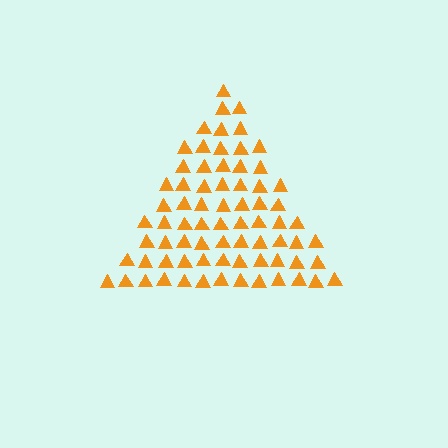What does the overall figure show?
The overall figure shows a triangle.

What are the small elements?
The small elements are triangles.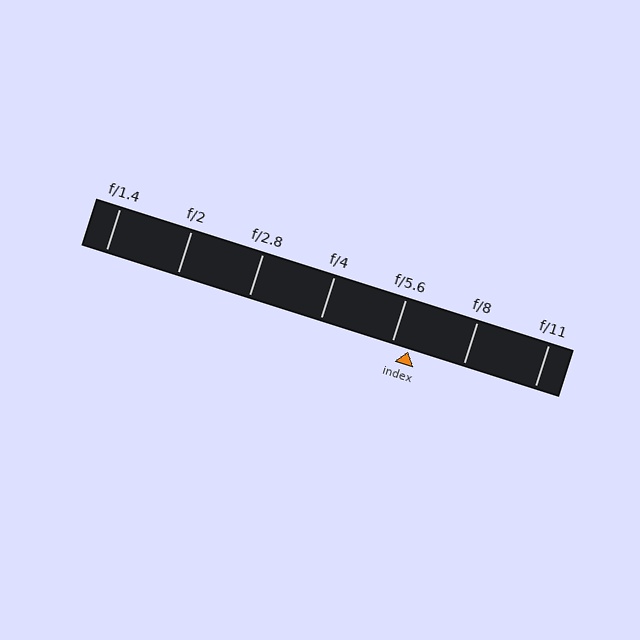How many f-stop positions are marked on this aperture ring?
There are 7 f-stop positions marked.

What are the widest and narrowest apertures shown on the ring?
The widest aperture shown is f/1.4 and the narrowest is f/11.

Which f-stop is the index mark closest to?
The index mark is closest to f/5.6.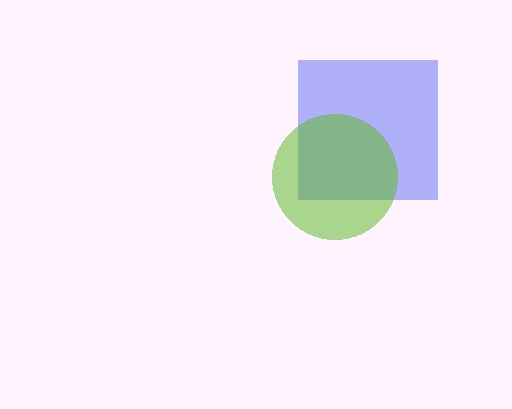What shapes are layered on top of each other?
The layered shapes are: a blue square, a lime circle.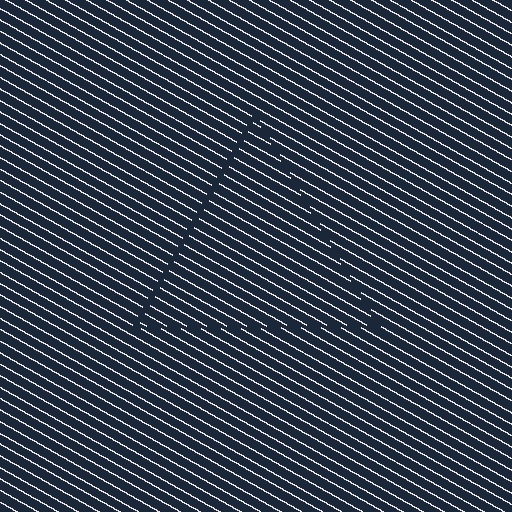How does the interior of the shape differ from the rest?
The interior of the shape contains the same grating, shifted by half a period — the contour is defined by the phase discontinuity where line-ends from the inner and outer gratings abut.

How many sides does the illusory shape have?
3 sides — the line-ends trace a triangle.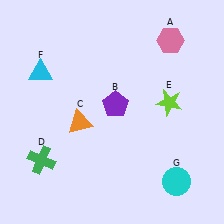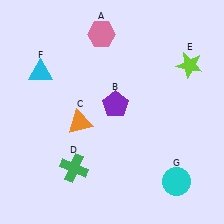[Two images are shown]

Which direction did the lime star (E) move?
The lime star (E) moved up.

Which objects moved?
The objects that moved are: the pink hexagon (A), the green cross (D), the lime star (E).